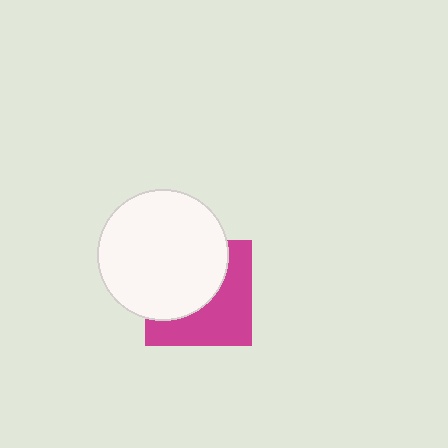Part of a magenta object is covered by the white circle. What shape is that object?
It is a square.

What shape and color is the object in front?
The object in front is a white circle.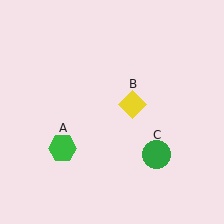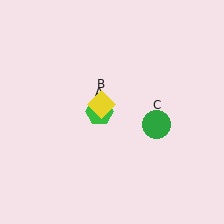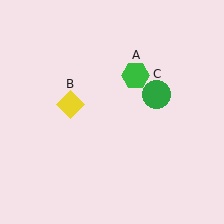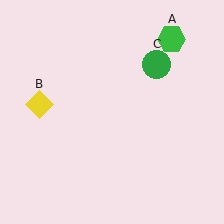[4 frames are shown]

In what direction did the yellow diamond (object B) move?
The yellow diamond (object B) moved left.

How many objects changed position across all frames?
3 objects changed position: green hexagon (object A), yellow diamond (object B), green circle (object C).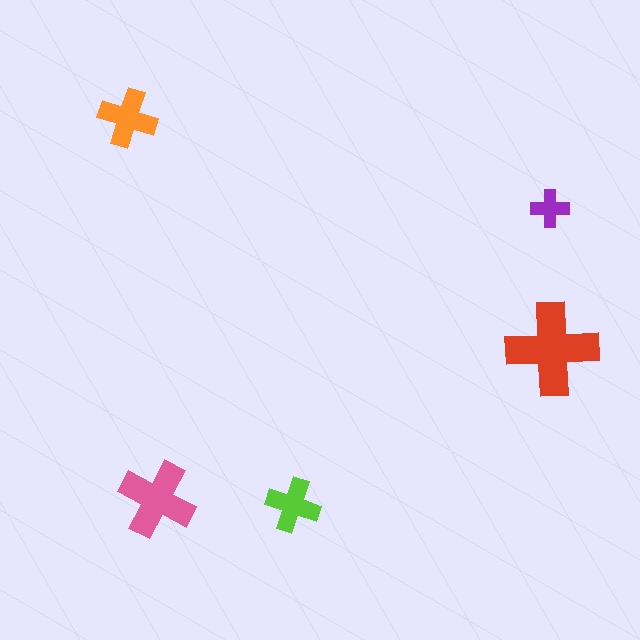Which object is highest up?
The orange cross is topmost.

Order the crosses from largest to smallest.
the red one, the pink one, the orange one, the lime one, the purple one.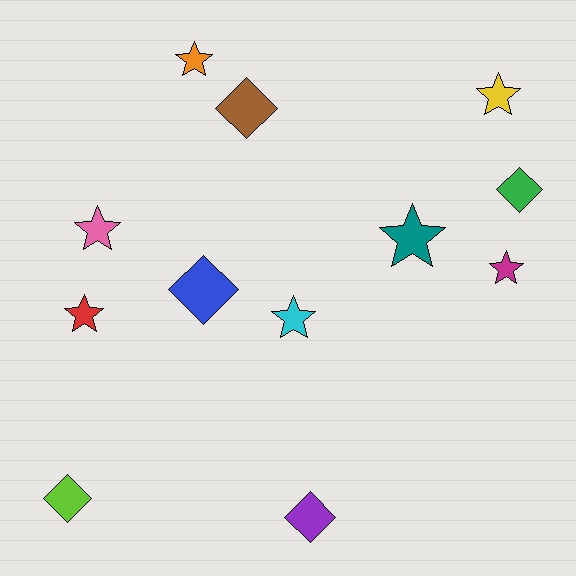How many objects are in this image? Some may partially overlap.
There are 12 objects.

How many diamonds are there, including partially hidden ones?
There are 5 diamonds.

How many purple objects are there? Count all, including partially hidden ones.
There is 1 purple object.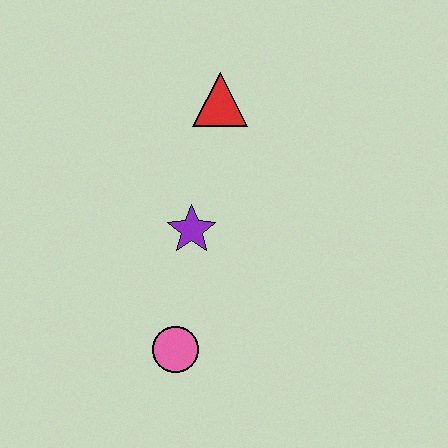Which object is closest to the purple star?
The pink circle is closest to the purple star.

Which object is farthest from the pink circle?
The red triangle is farthest from the pink circle.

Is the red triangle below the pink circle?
No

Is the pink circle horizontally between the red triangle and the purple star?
No